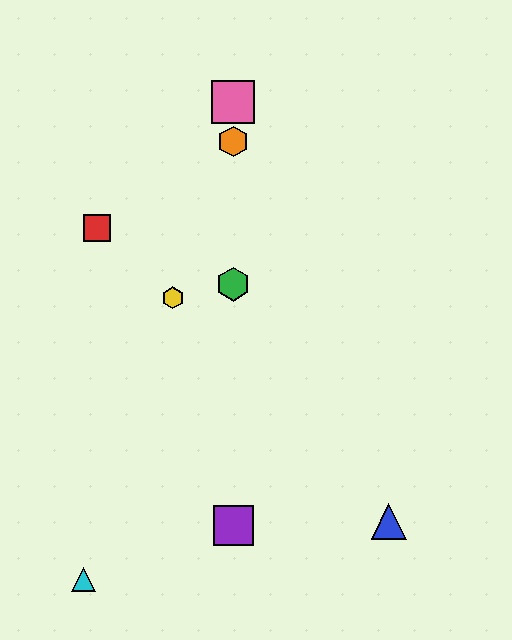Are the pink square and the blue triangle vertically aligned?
No, the pink square is at x≈233 and the blue triangle is at x≈389.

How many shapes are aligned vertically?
4 shapes (the green hexagon, the purple square, the orange hexagon, the pink square) are aligned vertically.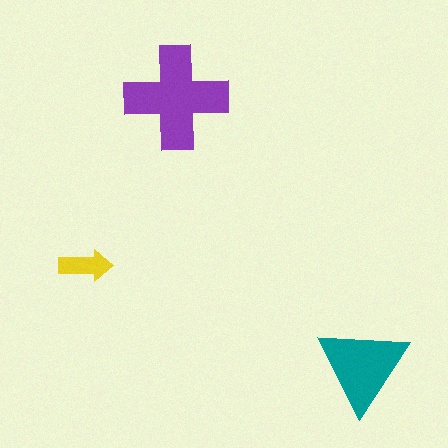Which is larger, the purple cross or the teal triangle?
The purple cross.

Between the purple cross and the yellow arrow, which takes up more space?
The purple cross.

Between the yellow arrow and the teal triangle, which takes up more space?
The teal triangle.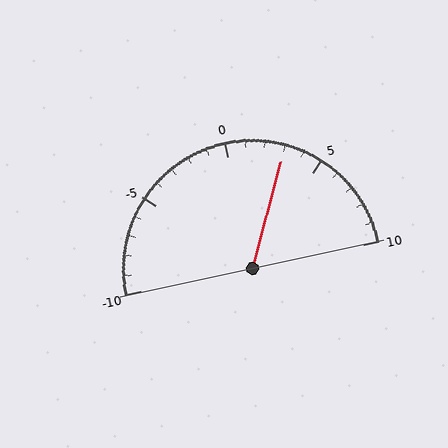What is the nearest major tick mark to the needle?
The nearest major tick mark is 5.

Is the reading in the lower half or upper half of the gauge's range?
The reading is in the upper half of the range (-10 to 10).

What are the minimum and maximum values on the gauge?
The gauge ranges from -10 to 10.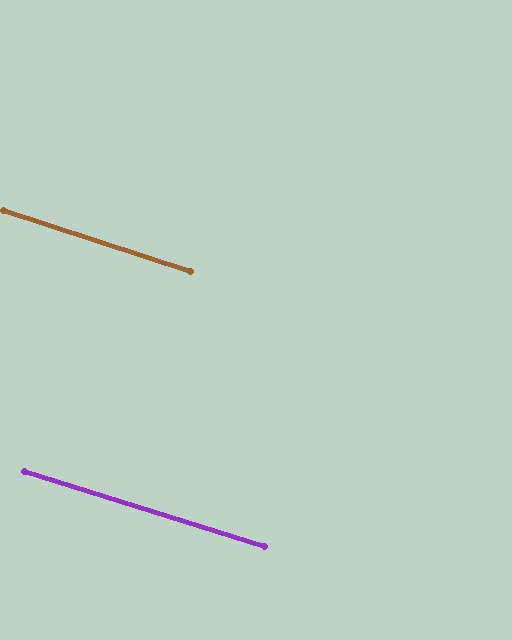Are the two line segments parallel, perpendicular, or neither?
Parallel — their directions differ by only 0.5°.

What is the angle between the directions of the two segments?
Approximately 0 degrees.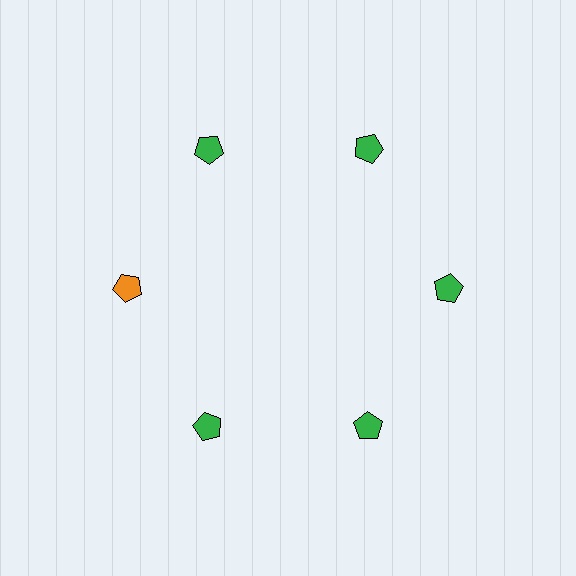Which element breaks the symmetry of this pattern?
The orange pentagon at roughly the 9 o'clock position breaks the symmetry. All other shapes are green pentagons.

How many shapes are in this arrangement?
There are 6 shapes arranged in a ring pattern.